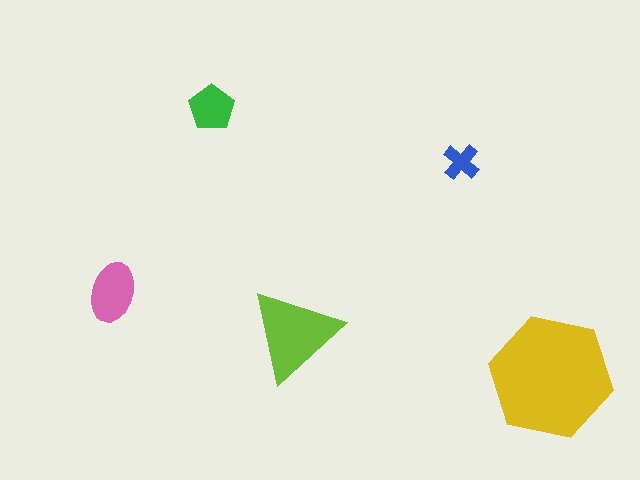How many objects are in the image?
There are 5 objects in the image.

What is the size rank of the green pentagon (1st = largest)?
4th.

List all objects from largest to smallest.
The yellow hexagon, the lime triangle, the pink ellipse, the green pentagon, the blue cross.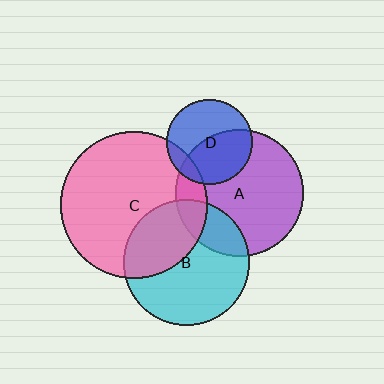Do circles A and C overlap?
Yes.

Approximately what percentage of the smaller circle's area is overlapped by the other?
Approximately 15%.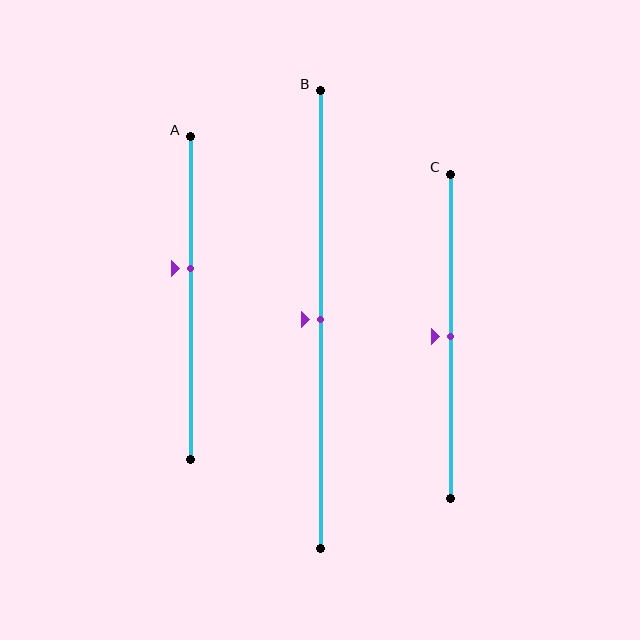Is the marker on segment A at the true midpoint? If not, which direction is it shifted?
No, the marker on segment A is shifted upward by about 9% of the segment length.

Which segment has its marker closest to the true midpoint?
Segment B has its marker closest to the true midpoint.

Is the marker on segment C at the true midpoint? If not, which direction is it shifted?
Yes, the marker on segment C is at the true midpoint.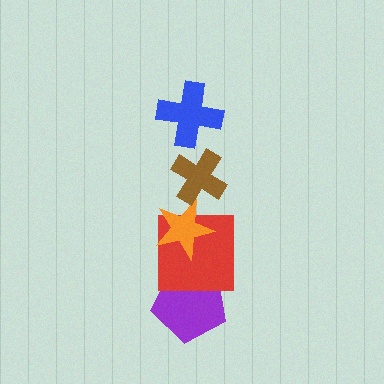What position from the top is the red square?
The red square is 4th from the top.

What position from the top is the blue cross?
The blue cross is 1st from the top.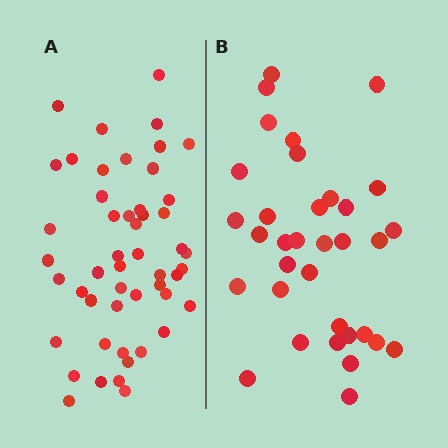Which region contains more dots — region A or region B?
Region A (the left region) has more dots.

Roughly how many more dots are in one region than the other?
Region A has approximately 15 more dots than region B.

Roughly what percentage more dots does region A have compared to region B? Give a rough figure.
About 45% more.